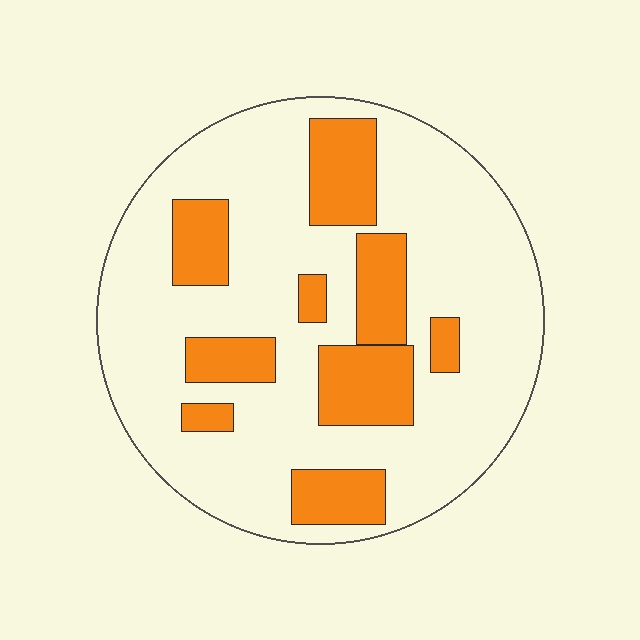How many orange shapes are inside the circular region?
9.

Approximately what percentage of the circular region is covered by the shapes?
Approximately 25%.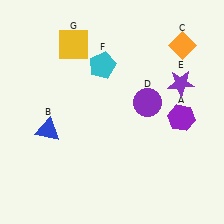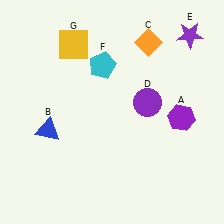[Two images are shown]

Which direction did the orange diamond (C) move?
The orange diamond (C) moved left.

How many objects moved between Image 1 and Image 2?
2 objects moved between the two images.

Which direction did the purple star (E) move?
The purple star (E) moved up.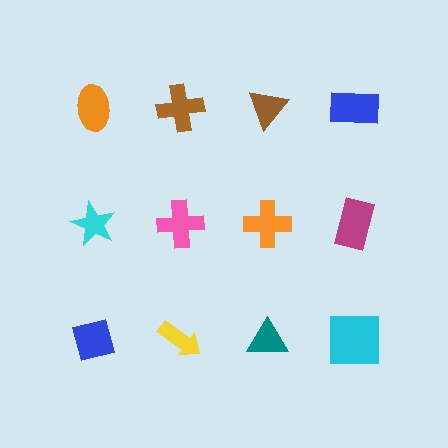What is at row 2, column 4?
A magenta rectangle.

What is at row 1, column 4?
A blue rectangle.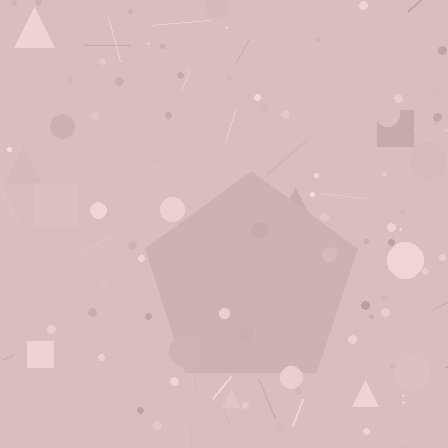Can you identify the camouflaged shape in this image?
The camouflaged shape is a pentagon.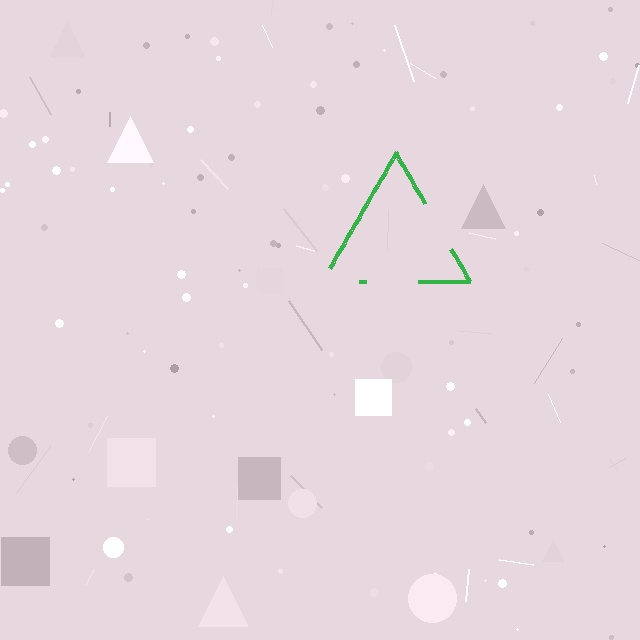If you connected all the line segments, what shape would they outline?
They would outline a triangle.